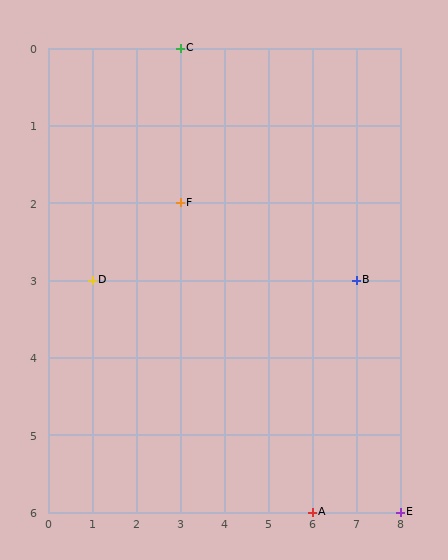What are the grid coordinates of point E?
Point E is at grid coordinates (8, 6).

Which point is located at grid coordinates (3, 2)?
Point F is at (3, 2).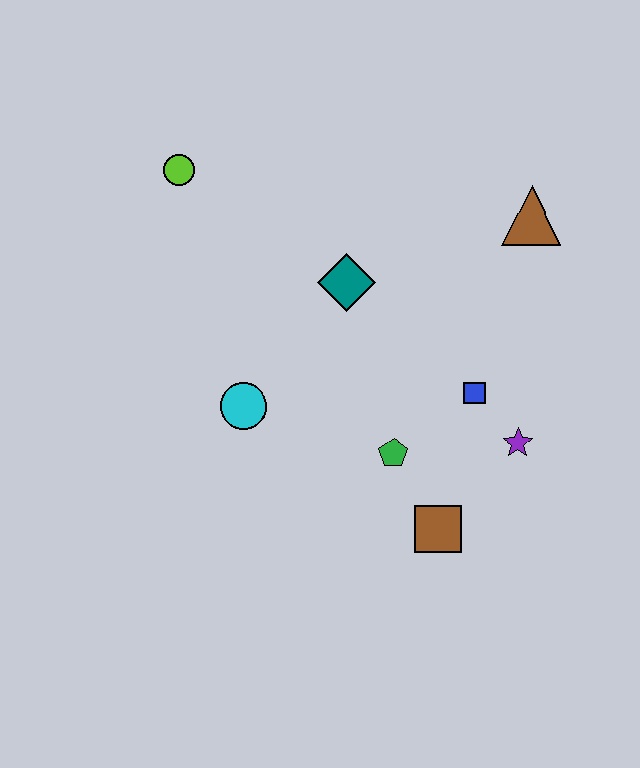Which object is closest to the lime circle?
The teal diamond is closest to the lime circle.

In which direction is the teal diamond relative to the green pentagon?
The teal diamond is above the green pentagon.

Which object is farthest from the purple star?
The lime circle is farthest from the purple star.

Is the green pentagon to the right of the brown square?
No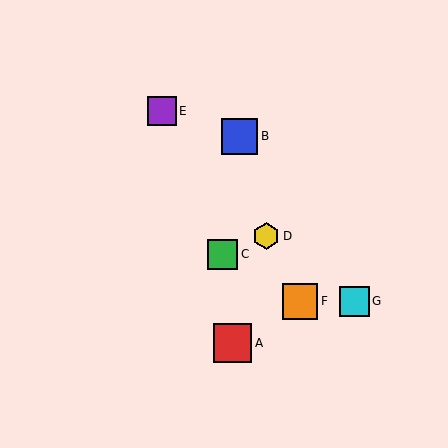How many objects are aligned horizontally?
2 objects (F, G) are aligned horizontally.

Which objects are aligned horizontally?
Objects F, G are aligned horizontally.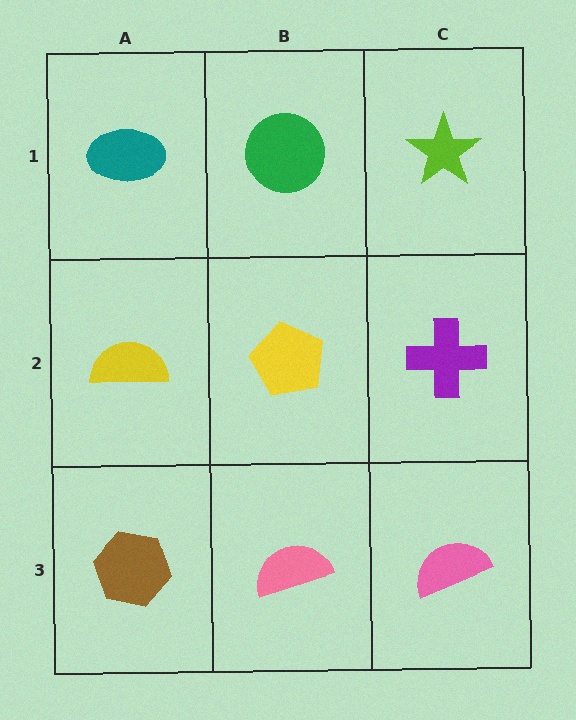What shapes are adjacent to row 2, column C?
A lime star (row 1, column C), a pink semicircle (row 3, column C), a yellow pentagon (row 2, column B).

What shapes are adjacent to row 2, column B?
A green circle (row 1, column B), a pink semicircle (row 3, column B), a yellow semicircle (row 2, column A), a purple cross (row 2, column C).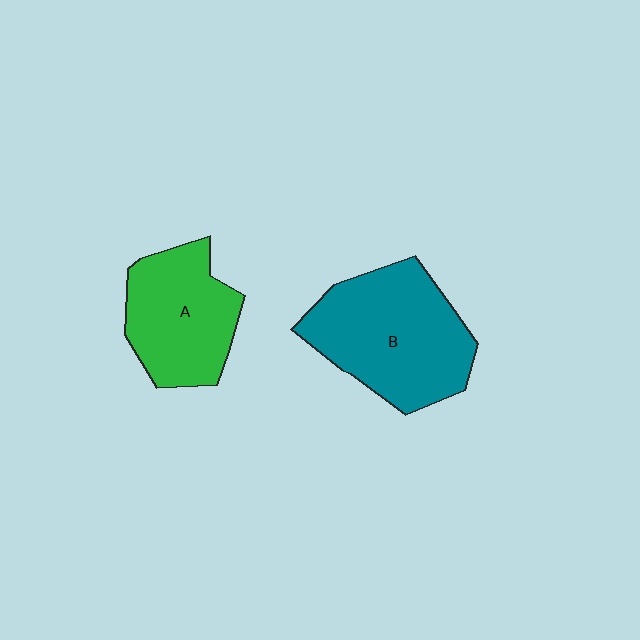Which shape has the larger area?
Shape B (teal).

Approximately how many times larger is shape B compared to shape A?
Approximately 1.3 times.